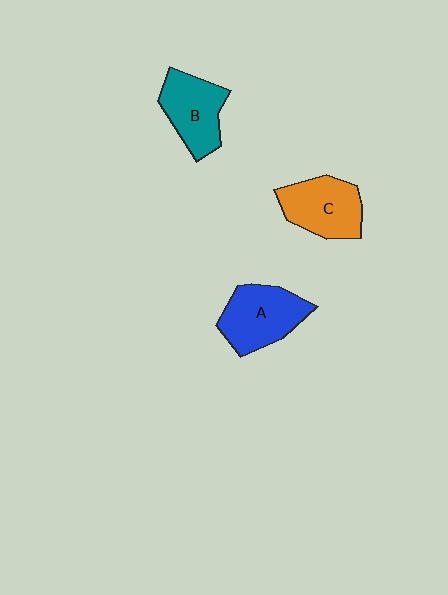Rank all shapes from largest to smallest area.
From largest to smallest: A (blue), C (orange), B (teal).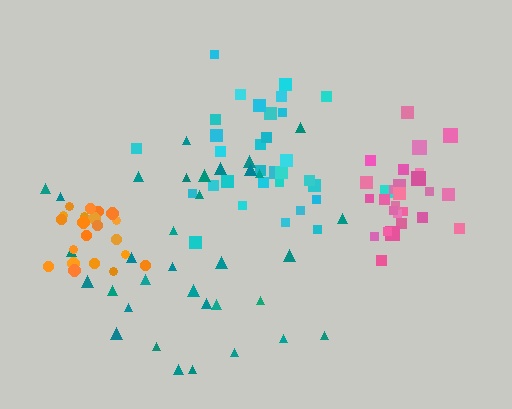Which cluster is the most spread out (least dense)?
Teal.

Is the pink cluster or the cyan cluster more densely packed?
Pink.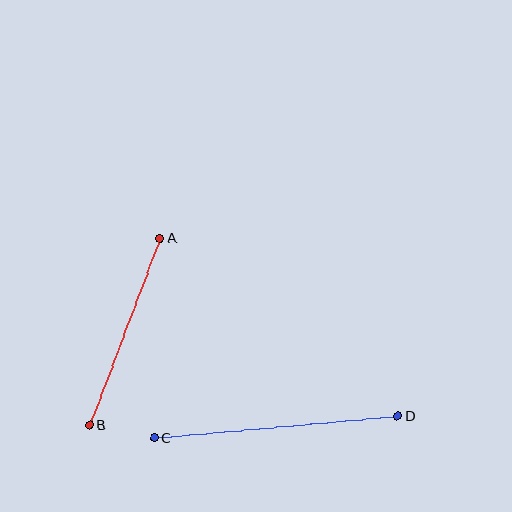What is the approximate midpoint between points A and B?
The midpoint is at approximately (125, 332) pixels.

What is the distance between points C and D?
The distance is approximately 245 pixels.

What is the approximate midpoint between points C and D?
The midpoint is at approximately (276, 427) pixels.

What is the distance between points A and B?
The distance is approximately 200 pixels.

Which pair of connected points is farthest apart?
Points C and D are farthest apart.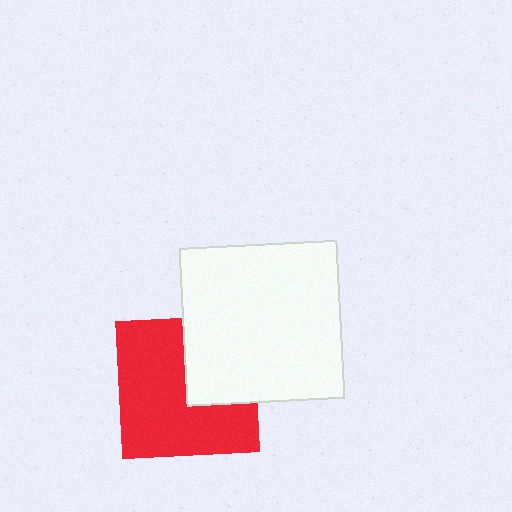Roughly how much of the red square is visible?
Most of it is visible (roughly 67%).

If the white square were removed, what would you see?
You would see the complete red square.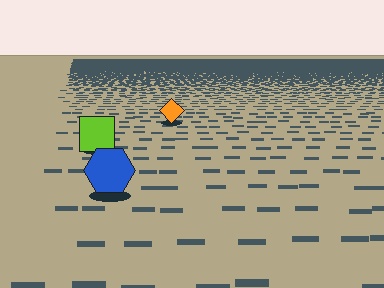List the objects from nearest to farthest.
From nearest to farthest: the blue hexagon, the lime square, the orange diamond.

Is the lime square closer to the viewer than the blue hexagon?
No. The blue hexagon is closer — you can tell from the texture gradient: the ground texture is coarser near it.